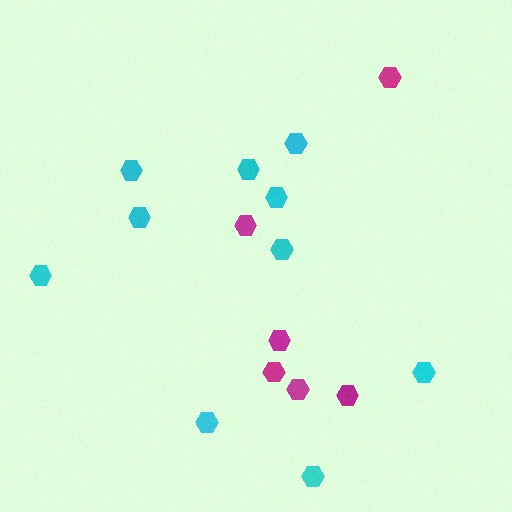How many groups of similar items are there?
There are 2 groups: one group of cyan hexagons (10) and one group of magenta hexagons (6).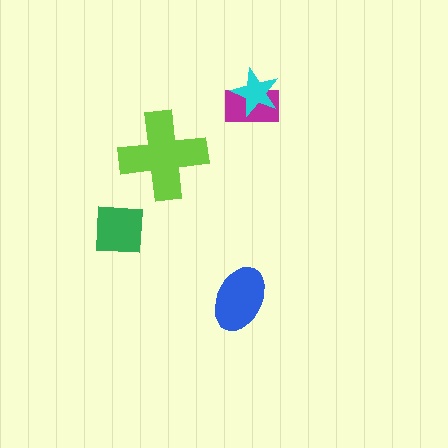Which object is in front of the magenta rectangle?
The cyan star is in front of the magenta rectangle.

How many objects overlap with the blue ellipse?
0 objects overlap with the blue ellipse.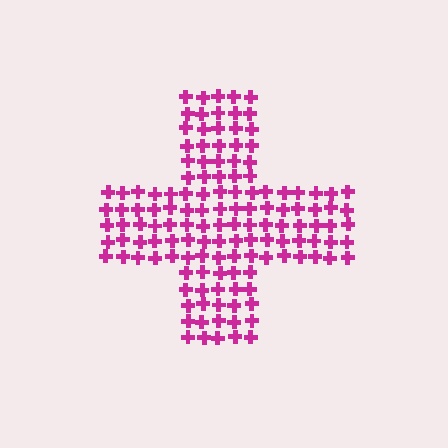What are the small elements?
The small elements are crosses.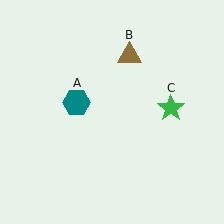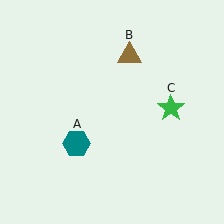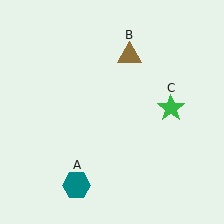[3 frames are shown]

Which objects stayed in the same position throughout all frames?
Brown triangle (object B) and green star (object C) remained stationary.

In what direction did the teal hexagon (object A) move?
The teal hexagon (object A) moved down.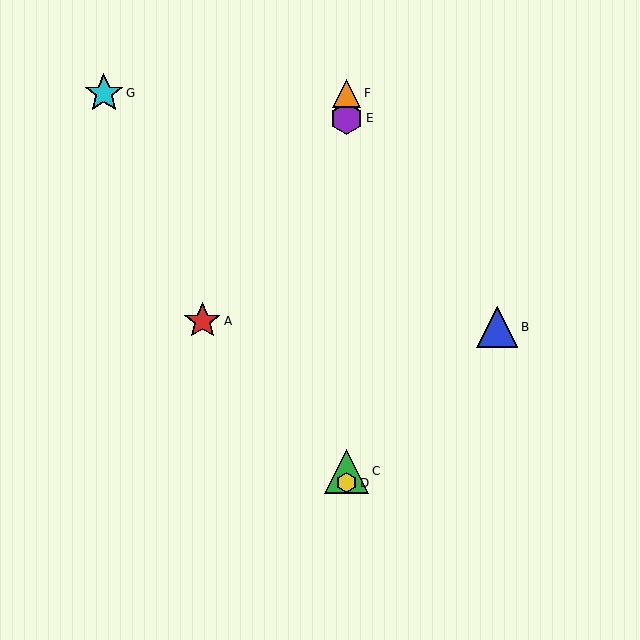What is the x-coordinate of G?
Object G is at x≈104.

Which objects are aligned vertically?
Objects C, D, E, F are aligned vertically.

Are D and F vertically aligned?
Yes, both are at x≈347.